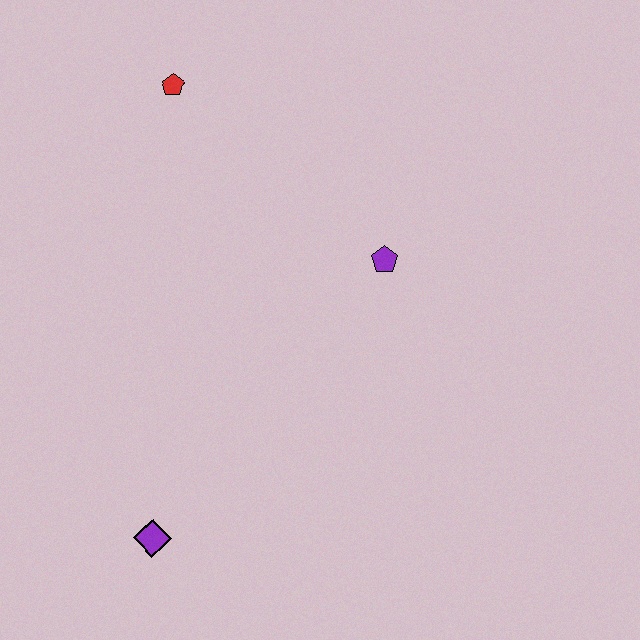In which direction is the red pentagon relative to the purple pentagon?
The red pentagon is to the left of the purple pentagon.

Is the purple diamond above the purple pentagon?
No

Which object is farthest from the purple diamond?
The red pentagon is farthest from the purple diamond.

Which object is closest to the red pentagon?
The purple pentagon is closest to the red pentagon.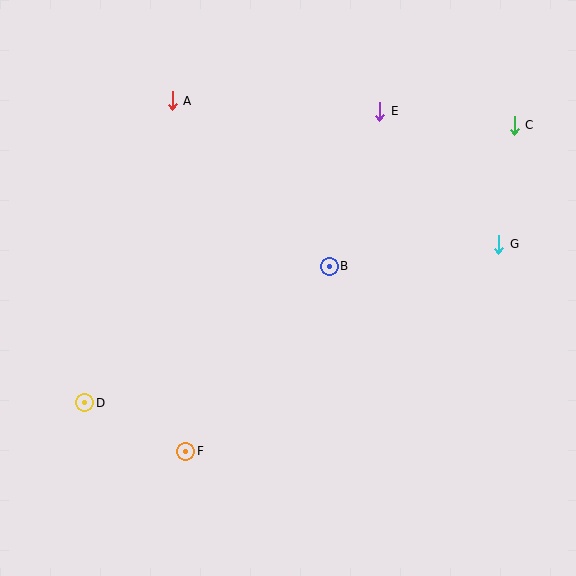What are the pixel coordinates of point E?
Point E is at (380, 111).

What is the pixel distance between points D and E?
The distance between D and E is 414 pixels.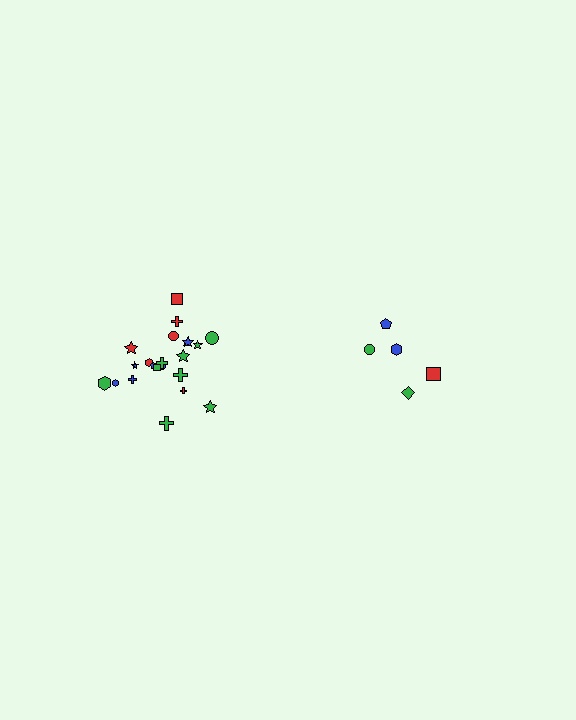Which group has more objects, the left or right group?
The left group.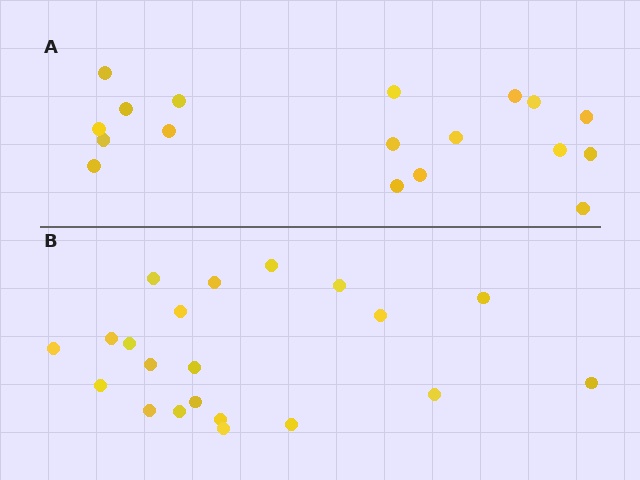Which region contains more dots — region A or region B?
Region B (the bottom region) has more dots.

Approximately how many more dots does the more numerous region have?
Region B has just a few more — roughly 2 or 3 more dots than region A.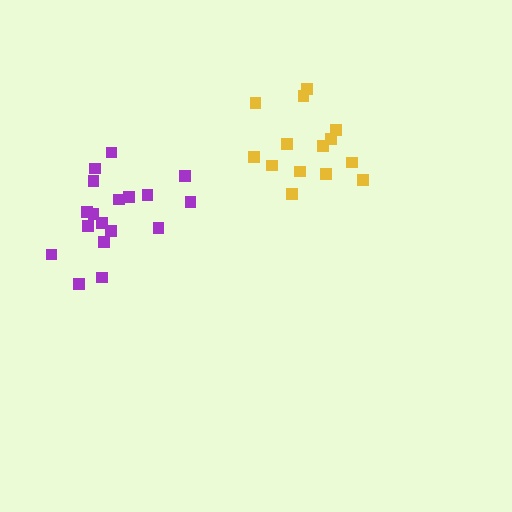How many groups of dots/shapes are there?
There are 2 groups.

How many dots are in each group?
Group 1: 14 dots, Group 2: 18 dots (32 total).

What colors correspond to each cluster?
The clusters are colored: yellow, purple.